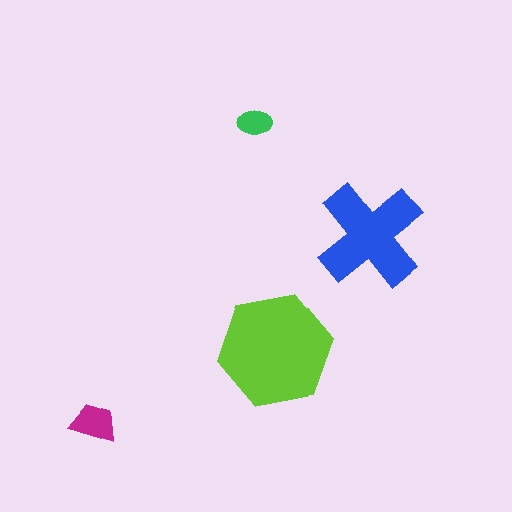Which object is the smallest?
The green ellipse.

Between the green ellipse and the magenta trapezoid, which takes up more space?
The magenta trapezoid.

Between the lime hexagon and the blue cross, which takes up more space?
The lime hexagon.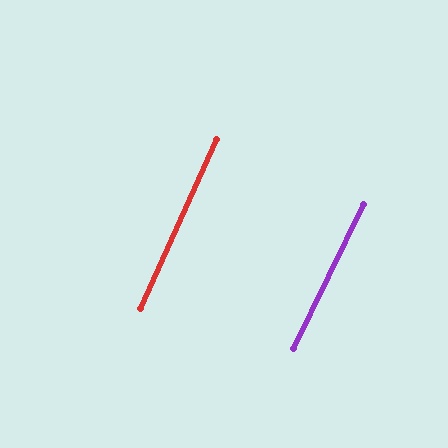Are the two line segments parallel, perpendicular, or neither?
Parallel — their directions differ by only 1.6°.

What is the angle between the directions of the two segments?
Approximately 2 degrees.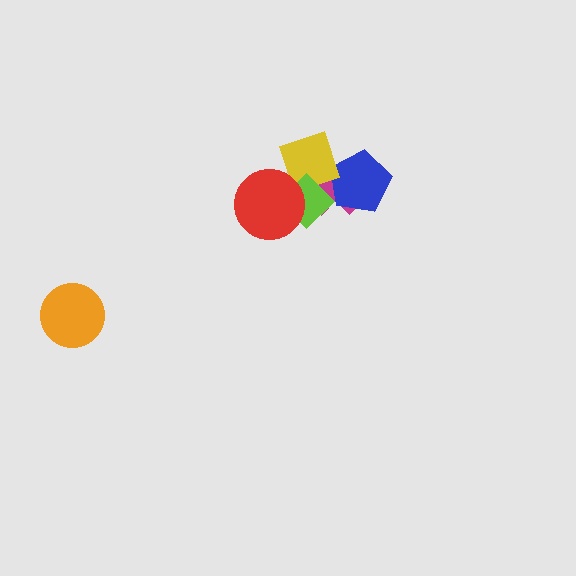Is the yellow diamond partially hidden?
Yes, it is partially covered by another shape.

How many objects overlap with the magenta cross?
3 objects overlap with the magenta cross.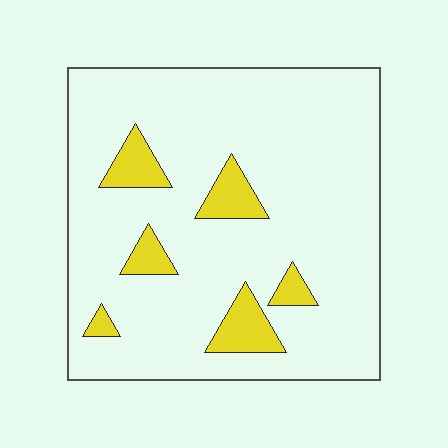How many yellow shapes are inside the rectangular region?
6.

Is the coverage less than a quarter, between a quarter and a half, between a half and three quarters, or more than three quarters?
Less than a quarter.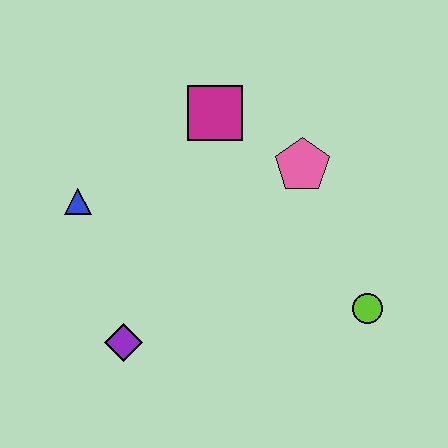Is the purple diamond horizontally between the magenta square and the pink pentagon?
No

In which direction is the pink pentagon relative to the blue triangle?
The pink pentagon is to the right of the blue triangle.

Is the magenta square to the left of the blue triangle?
No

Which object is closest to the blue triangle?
The purple diamond is closest to the blue triangle.